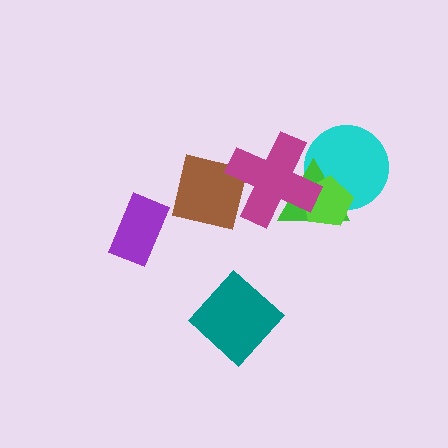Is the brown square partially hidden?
Yes, it is partially covered by another shape.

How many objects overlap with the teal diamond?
0 objects overlap with the teal diamond.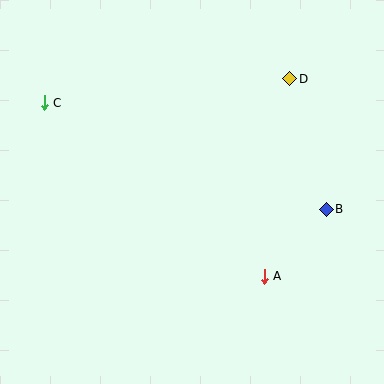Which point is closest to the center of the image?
Point A at (264, 276) is closest to the center.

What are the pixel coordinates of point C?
Point C is at (44, 103).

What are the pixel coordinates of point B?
Point B is at (326, 209).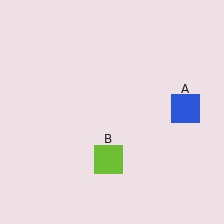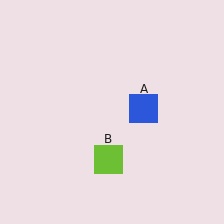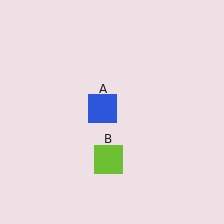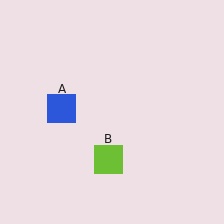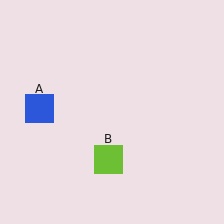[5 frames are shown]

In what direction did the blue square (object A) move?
The blue square (object A) moved left.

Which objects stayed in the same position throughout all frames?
Lime square (object B) remained stationary.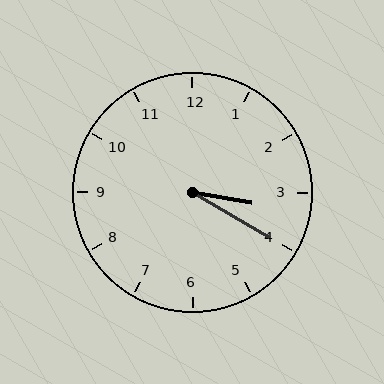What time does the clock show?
3:20.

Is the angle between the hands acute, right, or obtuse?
It is acute.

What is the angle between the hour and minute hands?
Approximately 20 degrees.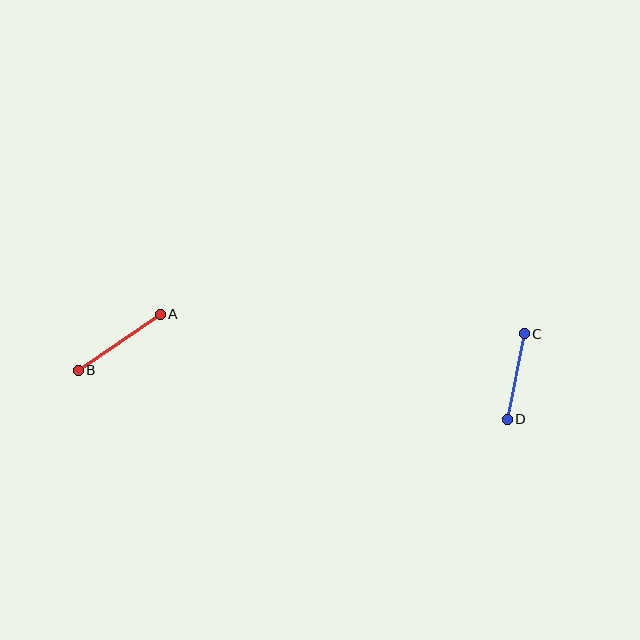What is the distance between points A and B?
The distance is approximately 99 pixels.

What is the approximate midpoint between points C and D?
The midpoint is at approximately (516, 377) pixels.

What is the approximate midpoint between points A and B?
The midpoint is at approximately (119, 342) pixels.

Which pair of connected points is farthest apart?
Points A and B are farthest apart.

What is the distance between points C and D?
The distance is approximately 87 pixels.